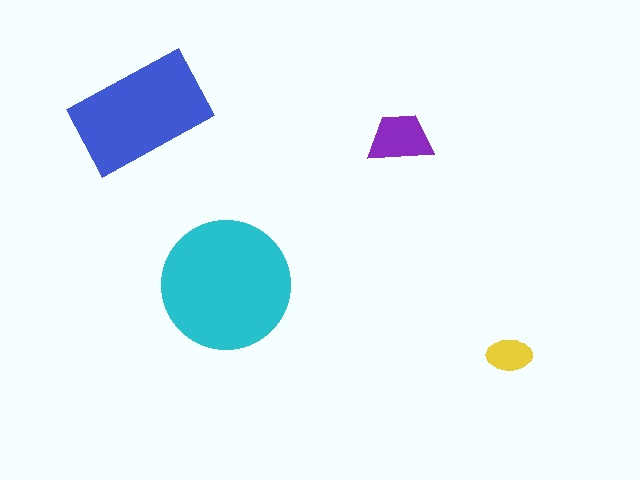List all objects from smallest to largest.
The yellow ellipse, the purple trapezoid, the blue rectangle, the cyan circle.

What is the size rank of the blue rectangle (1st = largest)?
2nd.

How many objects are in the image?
There are 4 objects in the image.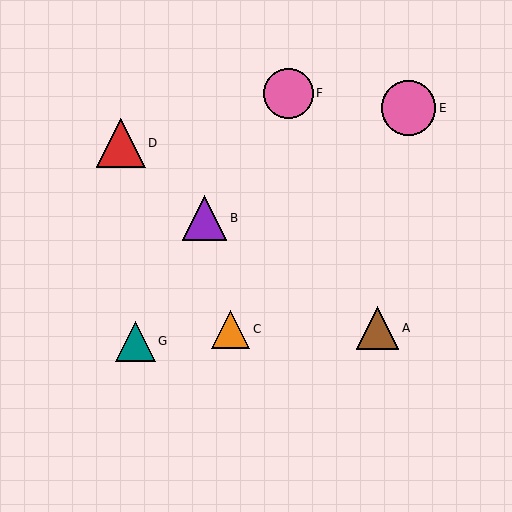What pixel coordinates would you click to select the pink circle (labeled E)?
Click at (408, 108) to select the pink circle E.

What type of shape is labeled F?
Shape F is a pink circle.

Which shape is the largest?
The pink circle (labeled E) is the largest.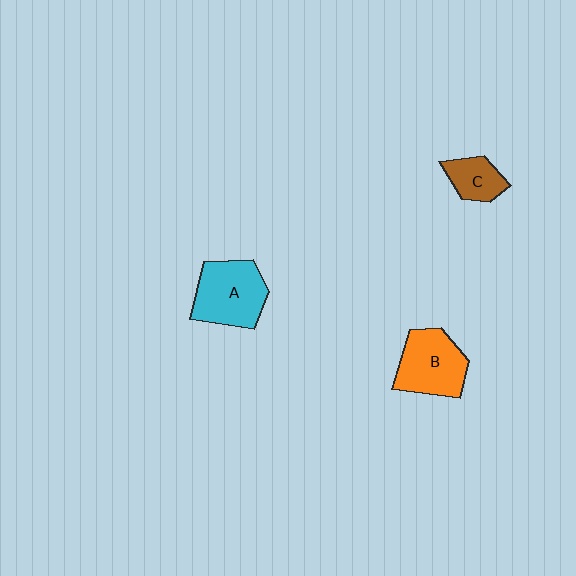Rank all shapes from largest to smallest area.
From largest to smallest: A (cyan), B (orange), C (brown).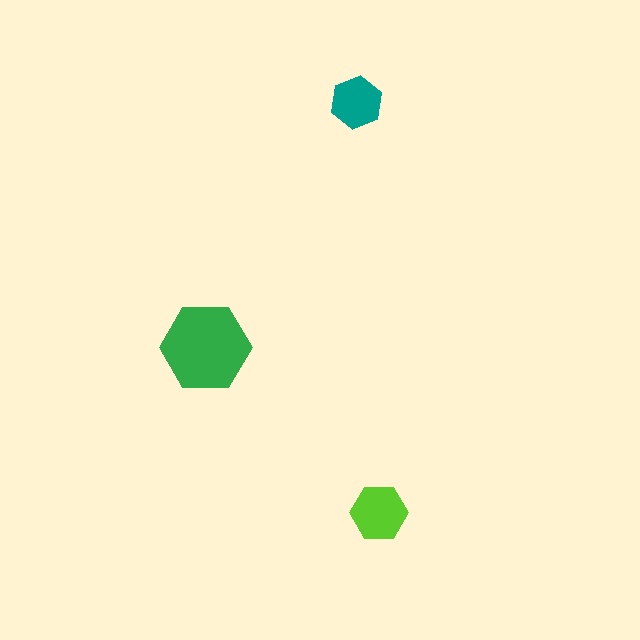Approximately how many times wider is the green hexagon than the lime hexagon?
About 1.5 times wider.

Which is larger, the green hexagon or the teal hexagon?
The green one.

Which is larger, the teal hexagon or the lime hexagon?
The lime one.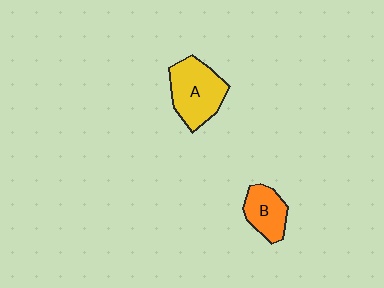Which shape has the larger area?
Shape A (yellow).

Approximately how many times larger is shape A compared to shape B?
Approximately 1.6 times.